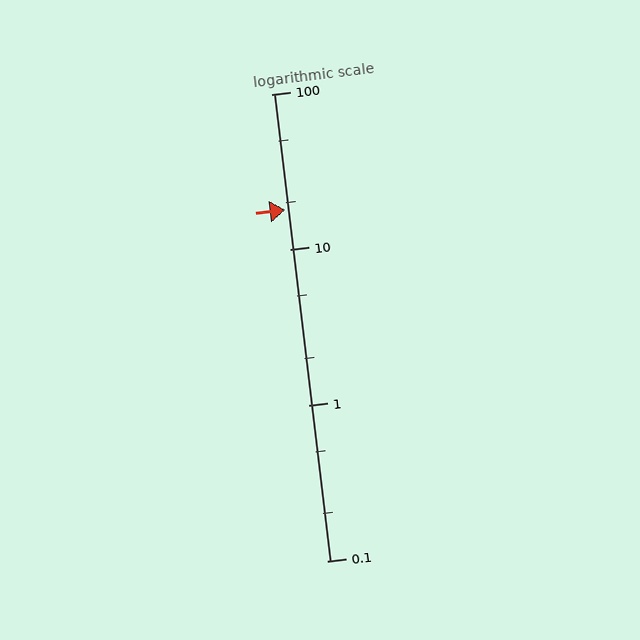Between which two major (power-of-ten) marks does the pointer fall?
The pointer is between 10 and 100.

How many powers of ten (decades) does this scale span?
The scale spans 3 decades, from 0.1 to 100.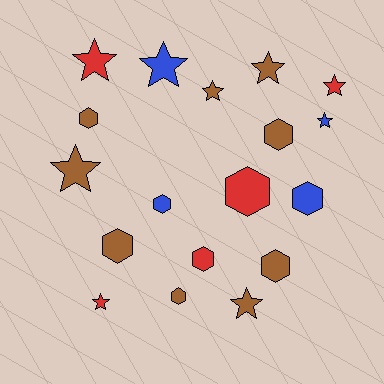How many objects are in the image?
There are 18 objects.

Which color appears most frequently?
Brown, with 9 objects.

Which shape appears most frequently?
Star, with 9 objects.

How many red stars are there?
There are 3 red stars.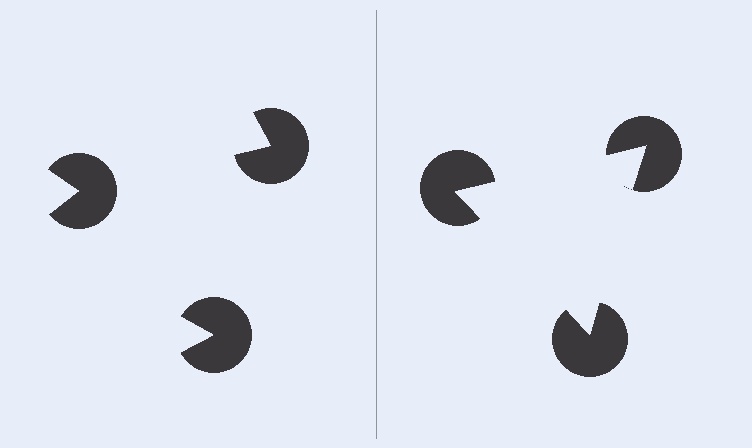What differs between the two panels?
The pac-man discs are positioned identically on both sides; only the wedge orientations differ. On the right they align to a triangle; on the left they are misaligned.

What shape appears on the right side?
An illusory triangle.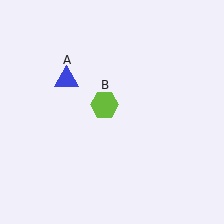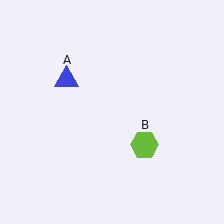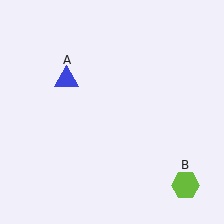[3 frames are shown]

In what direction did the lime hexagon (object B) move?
The lime hexagon (object B) moved down and to the right.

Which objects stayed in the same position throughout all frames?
Blue triangle (object A) remained stationary.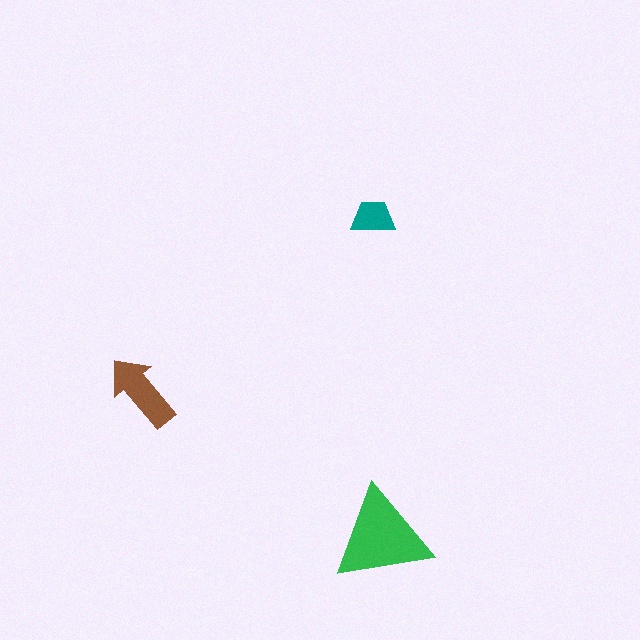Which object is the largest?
The green triangle.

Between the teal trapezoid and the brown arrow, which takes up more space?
The brown arrow.